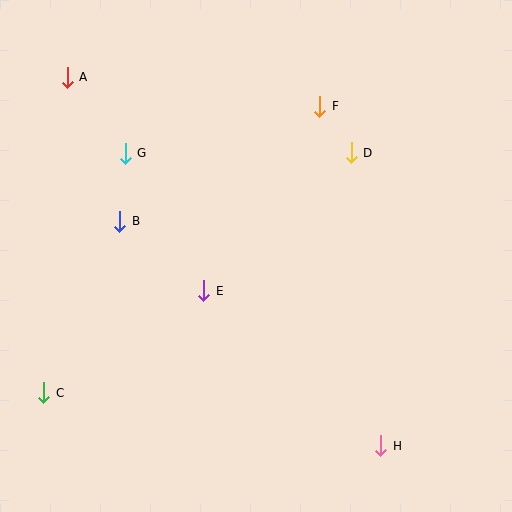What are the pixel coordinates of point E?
Point E is at (204, 291).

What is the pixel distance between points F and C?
The distance between F and C is 398 pixels.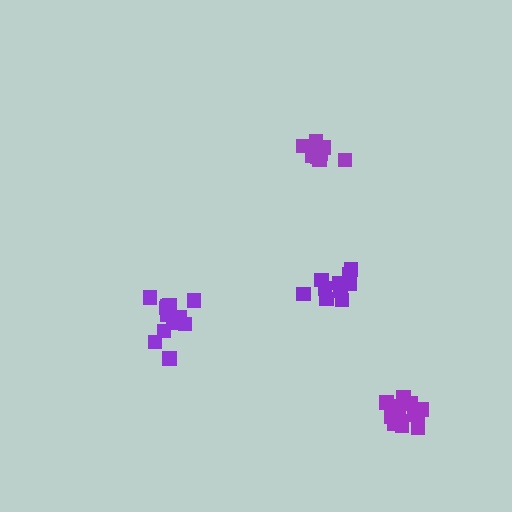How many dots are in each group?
Group 1: 11 dots, Group 2: 12 dots, Group 3: 9 dots, Group 4: 12 dots (44 total).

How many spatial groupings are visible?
There are 4 spatial groupings.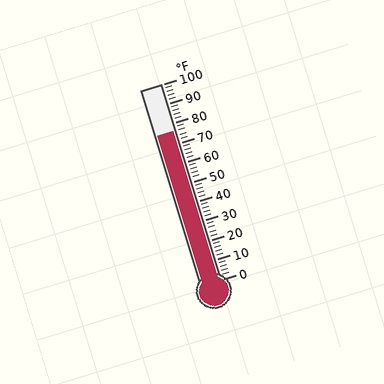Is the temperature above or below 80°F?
The temperature is below 80°F.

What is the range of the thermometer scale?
The thermometer scale ranges from 0°F to 100°F.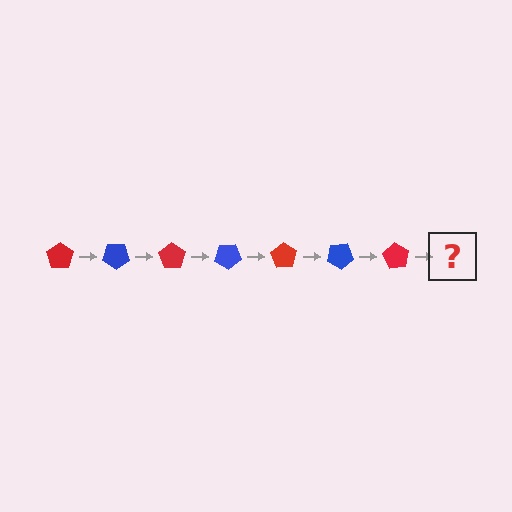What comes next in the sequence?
The next element should be a blue pentagon, rotated 245 degrees from the start.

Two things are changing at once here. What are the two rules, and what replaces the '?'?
The two rules are that it rotates 35 degrees each step and the color cycles through red and blue. The '?' should be a blue pentagon, rotated 245 degrees from the start.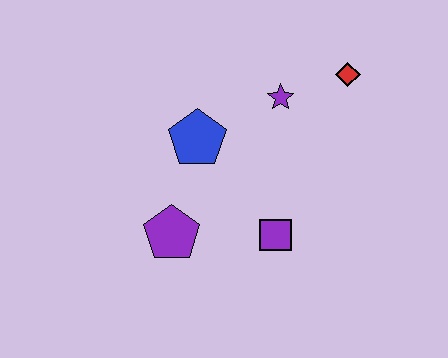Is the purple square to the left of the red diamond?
Yes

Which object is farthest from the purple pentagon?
The red diamond is farthest from the purple pentagon.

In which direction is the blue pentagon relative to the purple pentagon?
The blue pentagon is above the purple pentagon.